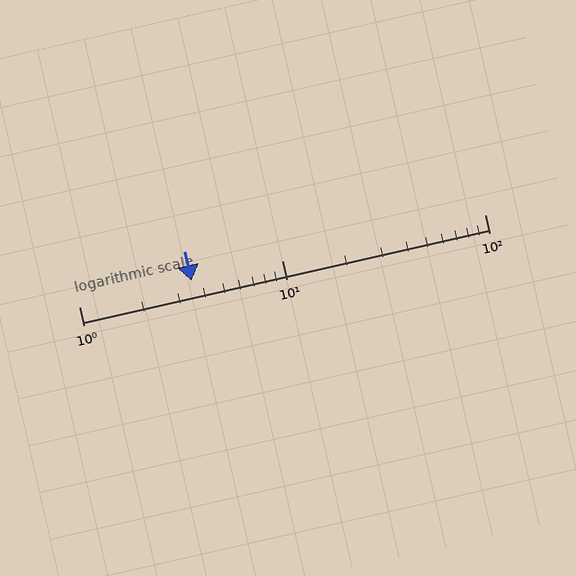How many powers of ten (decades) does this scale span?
The scale spans 2 decades, from 1 to 100.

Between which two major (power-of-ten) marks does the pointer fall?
The pointer is between 1 and 10.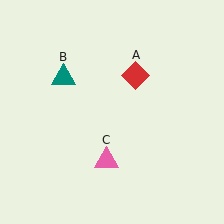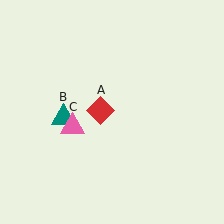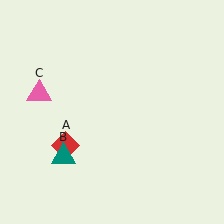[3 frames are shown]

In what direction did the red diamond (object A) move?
The red diamond (object A) moved down and to the left.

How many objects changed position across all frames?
3 objects changed position: red diamond (object A), teal triangle (object B), pink triangle (object C).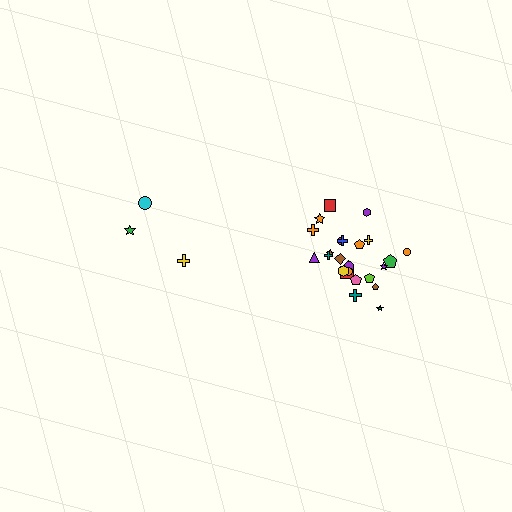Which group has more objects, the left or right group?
The right group.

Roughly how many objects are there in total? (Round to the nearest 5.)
Roughly 30 objects in total.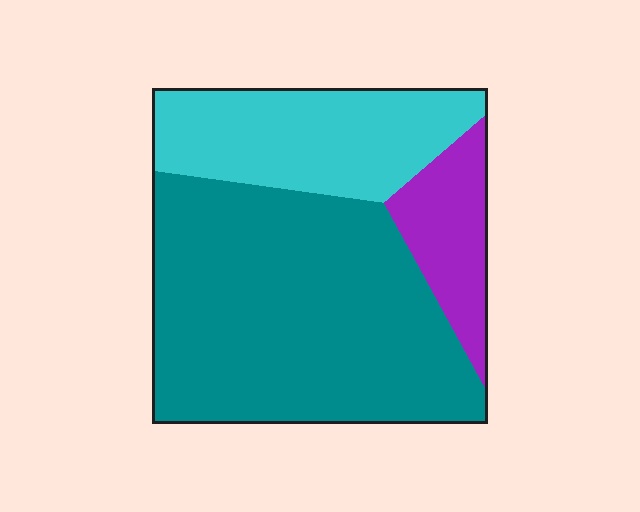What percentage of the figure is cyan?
Cyan covers roughly 25% of the figure.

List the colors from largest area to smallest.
From largest to smallest: teal, cyan, purple.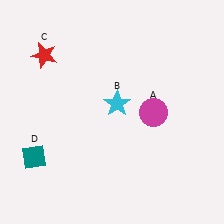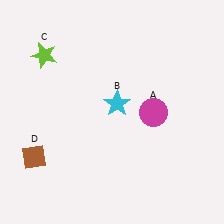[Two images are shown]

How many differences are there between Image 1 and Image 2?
There are 2 differences between the two images.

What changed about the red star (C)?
In Image 1, C is red. In Image 2, it changed to lime.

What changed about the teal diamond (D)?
In Image 1, D is teal. In Image 2, it changed to brown.